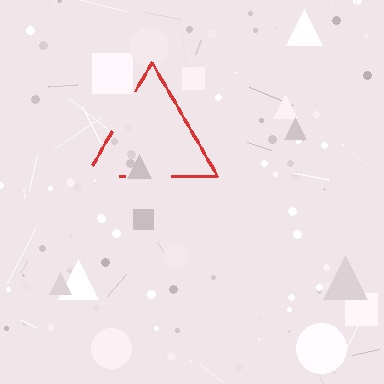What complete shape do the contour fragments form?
The contour fragments form a triangle.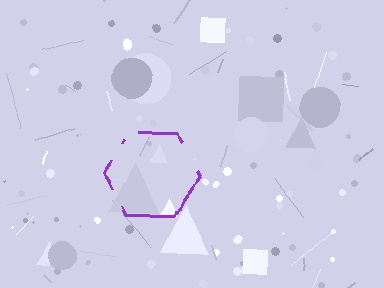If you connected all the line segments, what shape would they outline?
They would outline a hexagon.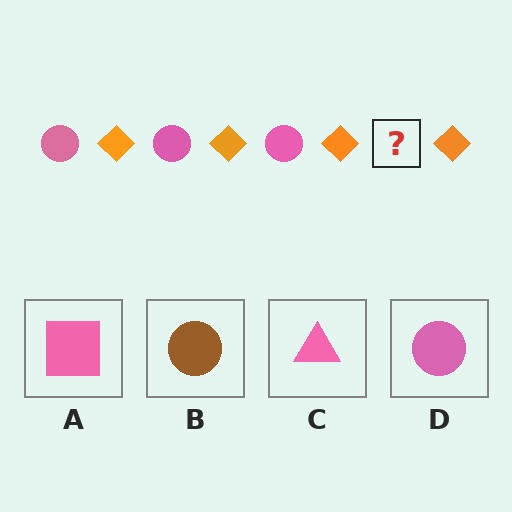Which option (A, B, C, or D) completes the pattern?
D.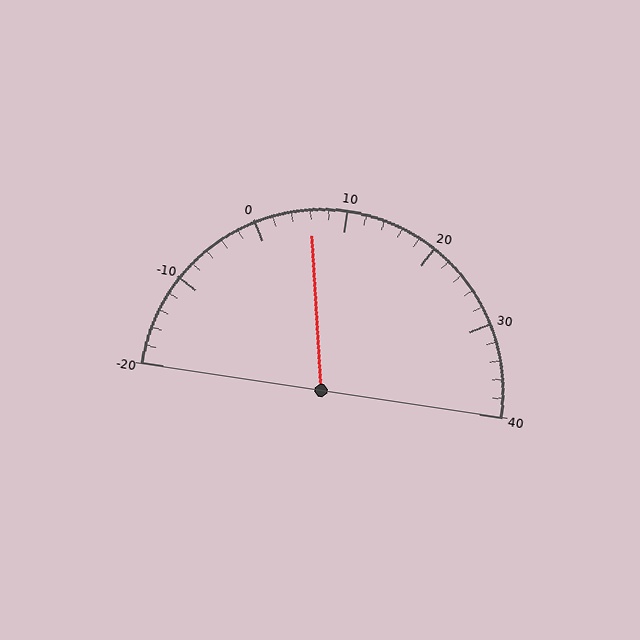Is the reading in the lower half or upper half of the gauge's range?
The reading is in the lower half of the range (-20 to 40).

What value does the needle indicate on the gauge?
The needle indicates approximately 6.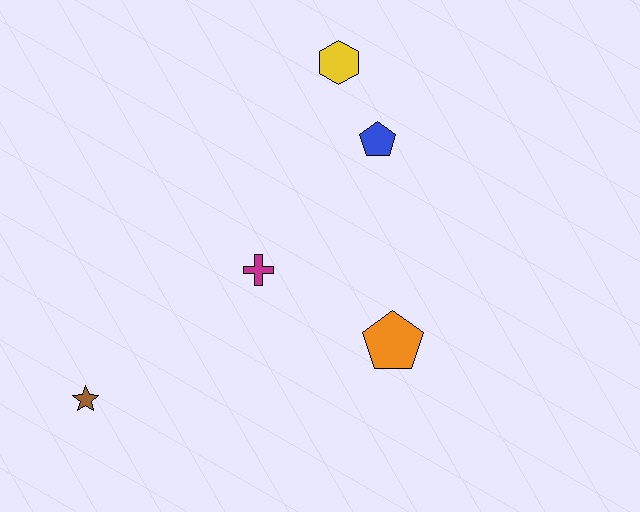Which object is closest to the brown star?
The magenta cross is closest to the brown star.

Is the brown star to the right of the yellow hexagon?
No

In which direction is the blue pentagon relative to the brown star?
The blue pentagon is to the right of the brown star.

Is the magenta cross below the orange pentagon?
No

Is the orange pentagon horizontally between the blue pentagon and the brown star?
No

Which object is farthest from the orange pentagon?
The brown star is farthest from the orange pentagon.